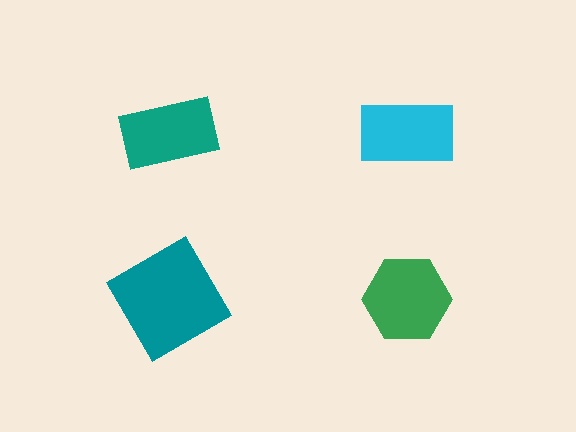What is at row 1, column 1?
A teal rectangle.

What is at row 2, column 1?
A teal diamond.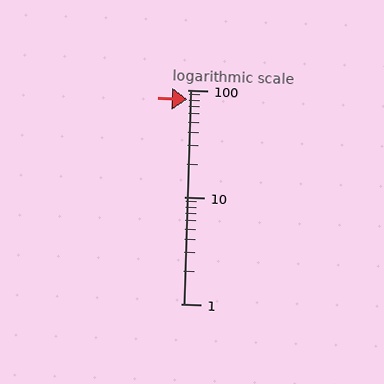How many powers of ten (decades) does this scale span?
The scale spans 2 decades, from 1 to 100.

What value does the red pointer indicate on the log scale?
The pointer indicates approximately 81.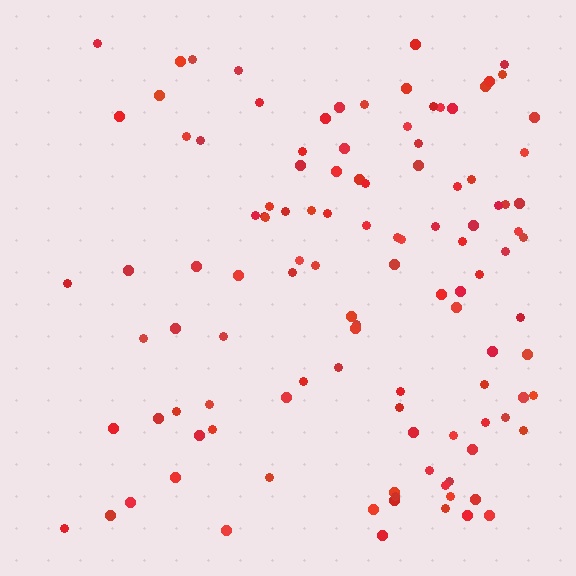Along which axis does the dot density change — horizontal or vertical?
Horizontal.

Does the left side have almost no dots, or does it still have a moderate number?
Still a moderate number, just noticeably fewer than the right.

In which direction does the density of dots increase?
From left to right, with the right side densest.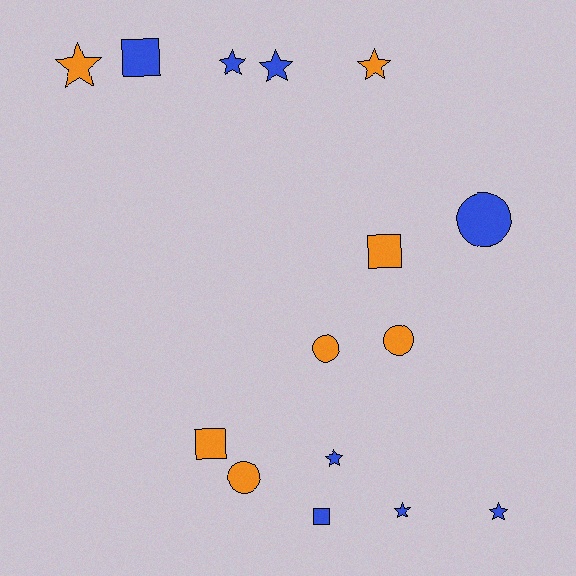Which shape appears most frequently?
Star, with 7 objects.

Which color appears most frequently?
Blue, with 8 objects.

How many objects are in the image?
There are 15 objects.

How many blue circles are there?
There is 1 blue circle.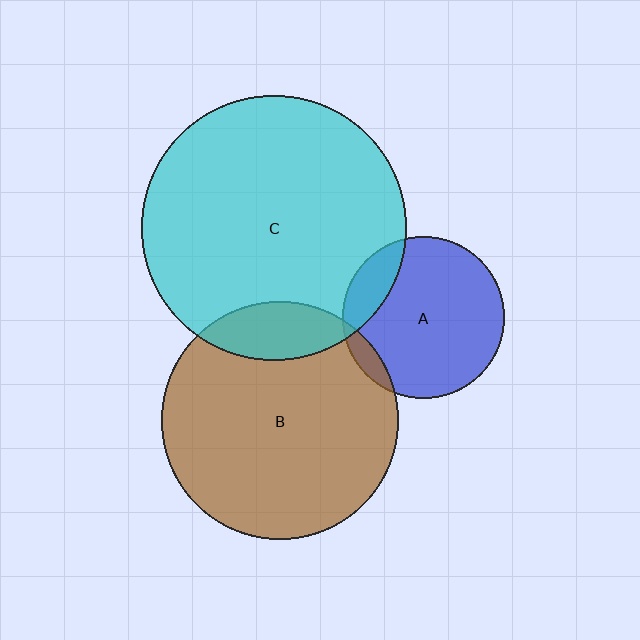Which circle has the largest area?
Circle C (cyan).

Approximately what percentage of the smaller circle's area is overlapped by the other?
Approximately 15%.